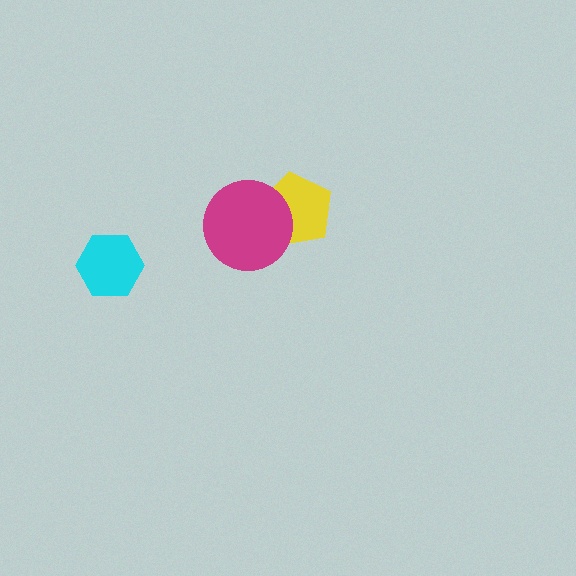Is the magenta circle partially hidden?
No, no other shape covers it.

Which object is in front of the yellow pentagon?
The magenta circle is in front of the yellow pentagon.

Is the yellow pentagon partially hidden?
Yes, it is partially covered by another shape.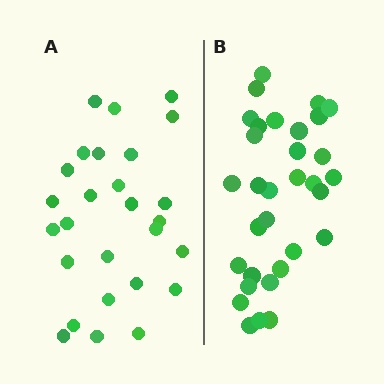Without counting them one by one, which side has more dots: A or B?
Region B (the right region) has more dots.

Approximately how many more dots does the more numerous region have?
Region B has about 5 more dots than region A.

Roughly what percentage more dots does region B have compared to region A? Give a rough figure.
About 20% more.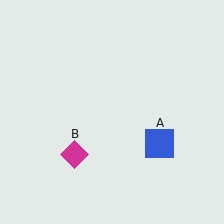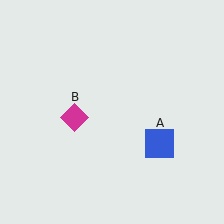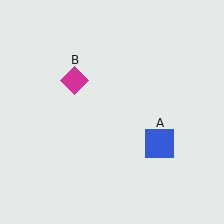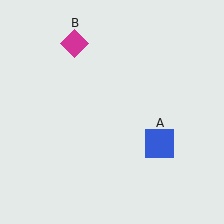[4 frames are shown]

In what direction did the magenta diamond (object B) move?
The magenta diamond (object B) moved up.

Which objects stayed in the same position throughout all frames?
Blue square (object A) remained stationary.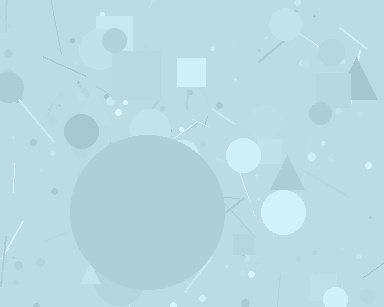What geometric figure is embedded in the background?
A circle is embedded in the background.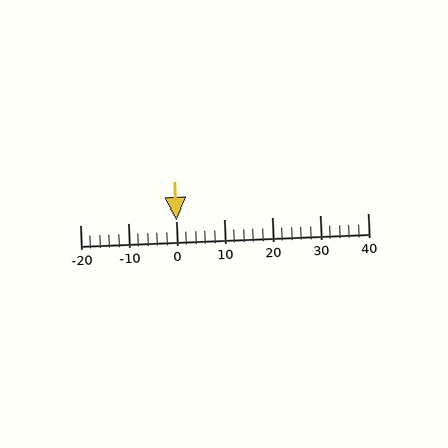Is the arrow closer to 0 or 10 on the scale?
The arrow is closer to 0.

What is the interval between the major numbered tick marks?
The major tick marks are spaced 10 units apart.